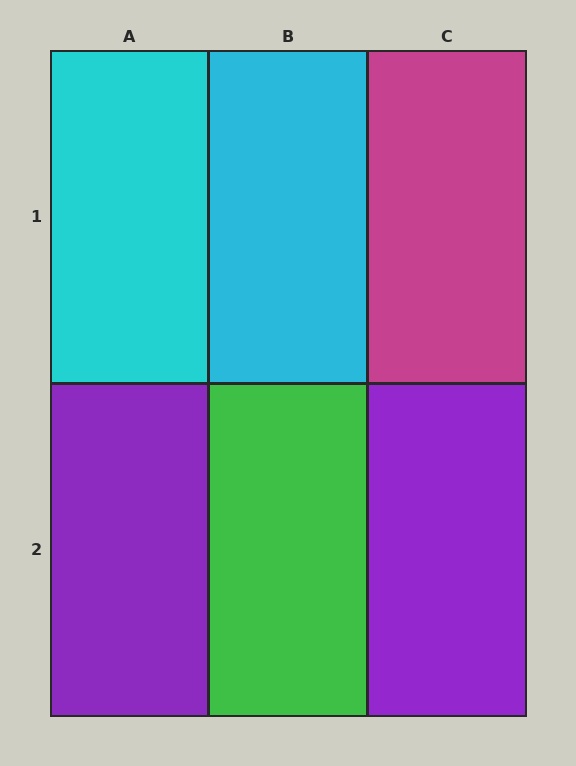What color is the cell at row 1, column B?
Cyan.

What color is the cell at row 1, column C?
Magenta.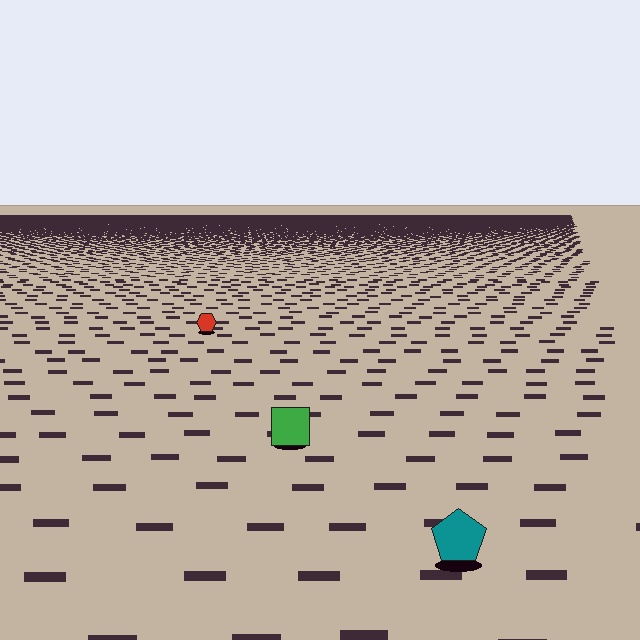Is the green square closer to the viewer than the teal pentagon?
No. The teal pentagon is closer — you can tell from the texture gradient: the ground texture is coarser near it.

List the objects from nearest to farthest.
From nearest to farthest: the teal pentagon, the green square, the red hexagon.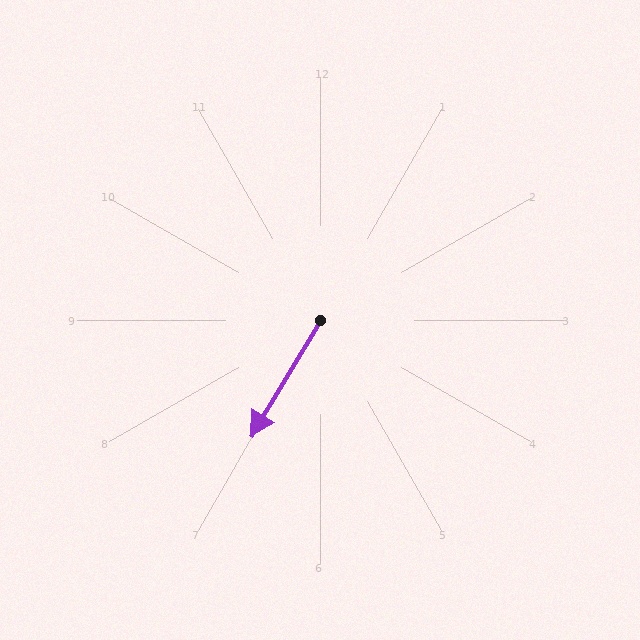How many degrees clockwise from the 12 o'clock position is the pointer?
Approximately 211 degrees.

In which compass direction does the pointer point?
Southwest.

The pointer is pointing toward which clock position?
Roughly 7 o'clock.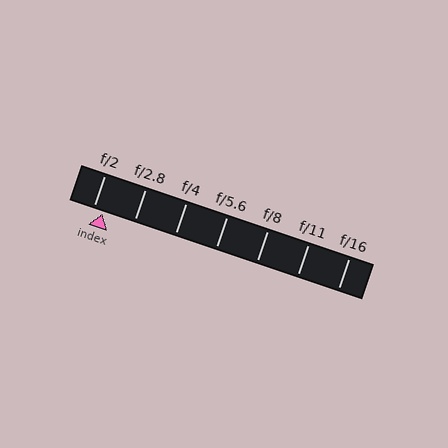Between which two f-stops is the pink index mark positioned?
The index mark is between f/2 and f/2.8.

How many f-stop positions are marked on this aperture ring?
There are 7 f-stop positions marked.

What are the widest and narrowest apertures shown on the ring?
The widest aperture shown is f/2 and the narrowest is f/16.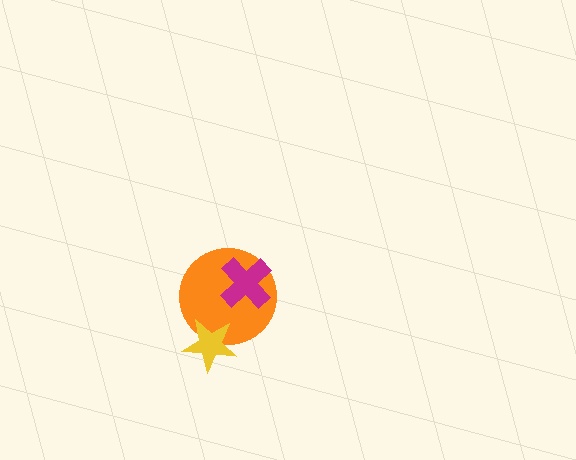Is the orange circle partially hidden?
Yes, it is partially covered by another shape.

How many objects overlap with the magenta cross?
1 object overlaps with the magenta cross.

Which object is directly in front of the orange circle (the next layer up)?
The yellow star is directly in front of the orange circle.